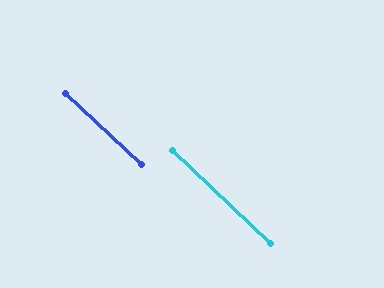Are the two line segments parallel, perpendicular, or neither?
Parallel — their directions differ by only 0.4°.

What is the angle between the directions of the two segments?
Approximately 0 degrees.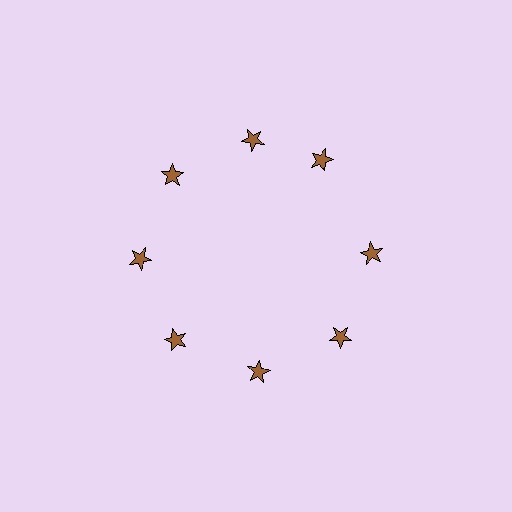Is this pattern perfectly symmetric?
No. The 8 brown stars are arranged in a ring, but one element near the 2 o'clock position is rotated out of alignment along the ring, breaking the 8-fold rotational symmetry.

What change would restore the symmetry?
The symmetry would be restored by rotating it back into even spacing with its neighbors so that all 8 stars sit at equal angles and equal distance from the center.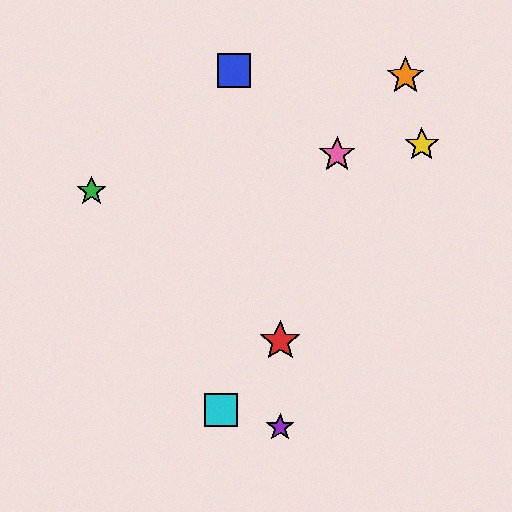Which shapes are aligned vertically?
The red star, the purple star are aligned vertically.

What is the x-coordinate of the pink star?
The pink star is at x≈337.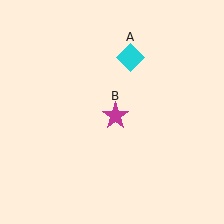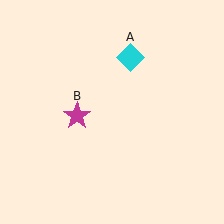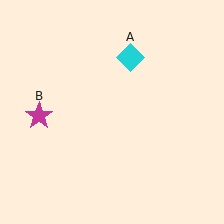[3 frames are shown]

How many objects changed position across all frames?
1 object changed position: magenta star (object B).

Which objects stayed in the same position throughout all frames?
Cyan diamond (object A) remained stationary.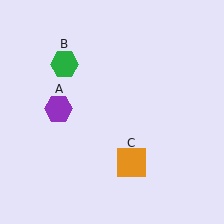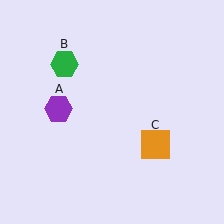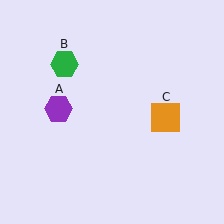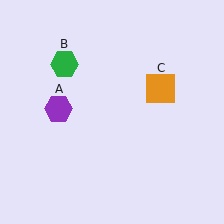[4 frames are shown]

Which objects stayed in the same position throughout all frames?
Purple hexagon (object A) and green hexagon (object B) remained stationary.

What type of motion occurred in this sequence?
The orange square (object C) rotated counterclockwise around the center of the scene.